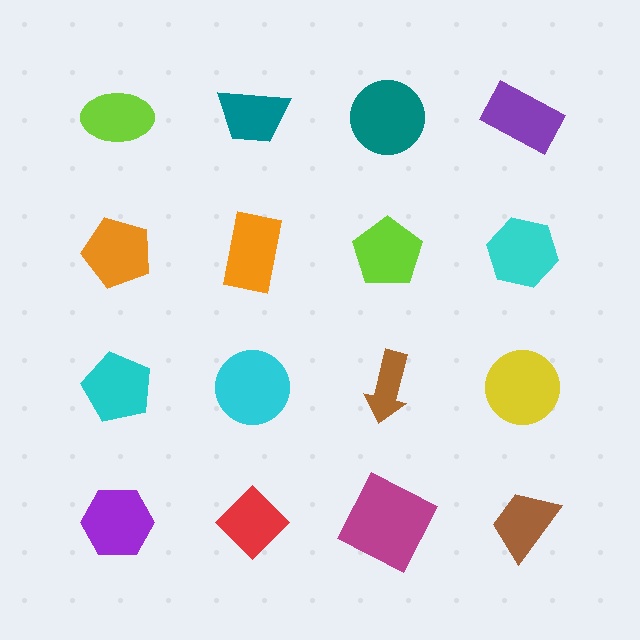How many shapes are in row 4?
4 shapes.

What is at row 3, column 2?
A cyan circle.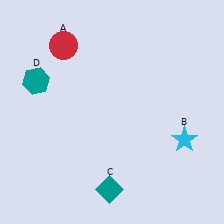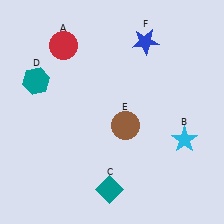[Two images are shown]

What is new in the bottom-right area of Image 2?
A brown circle (E) was added in the bottom-right area of Image 2.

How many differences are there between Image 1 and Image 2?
There are 2 differences between the two images.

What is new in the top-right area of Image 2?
A blue star (F) was added in the top-right area of Image 2.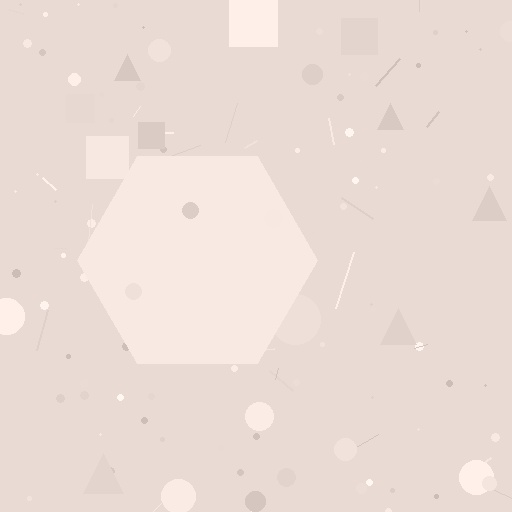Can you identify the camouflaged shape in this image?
The camouflaged shape is a hexagon.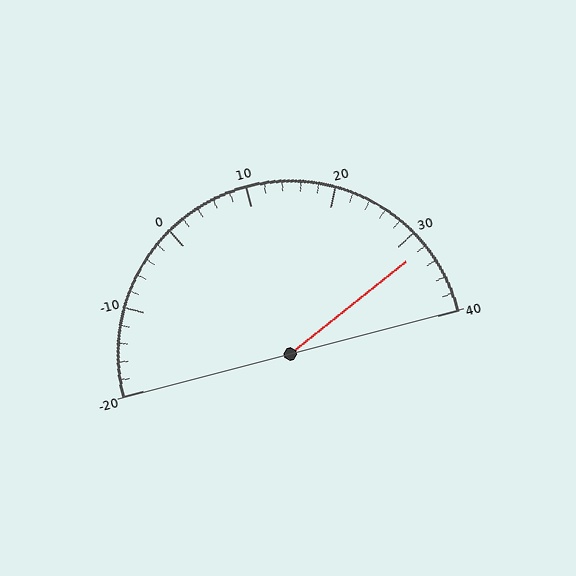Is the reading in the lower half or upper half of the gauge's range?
The reading is in the upper half of the range (-20 to 40).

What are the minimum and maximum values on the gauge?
The gauge ranges from -20 to 40.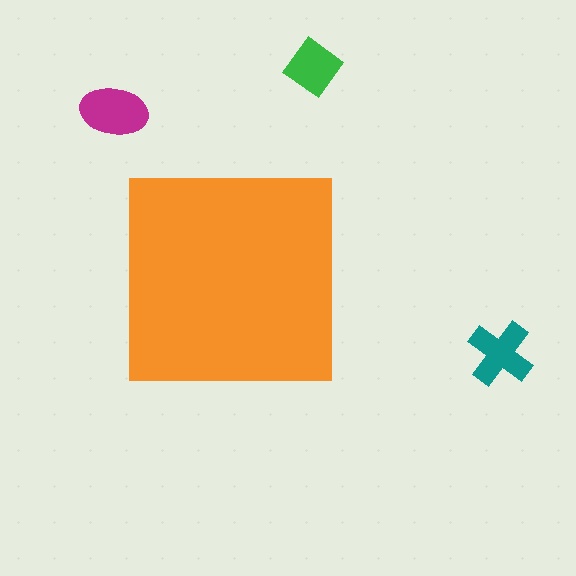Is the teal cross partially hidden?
No, the teal cross is fully visible.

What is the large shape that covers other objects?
An orange square.